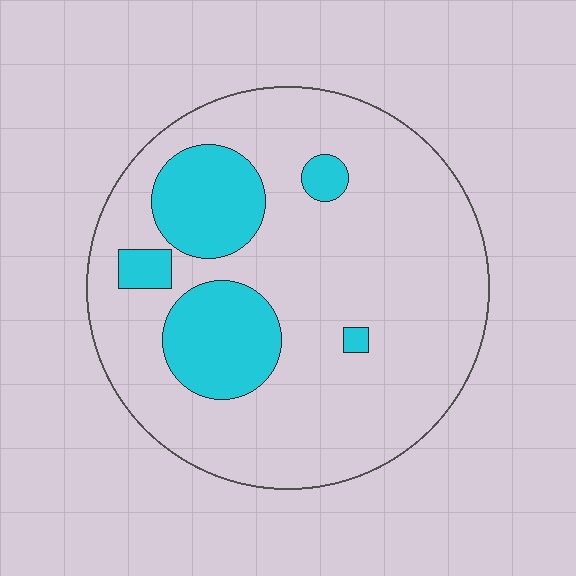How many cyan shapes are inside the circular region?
5.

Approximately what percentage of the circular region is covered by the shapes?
Approximately 20%.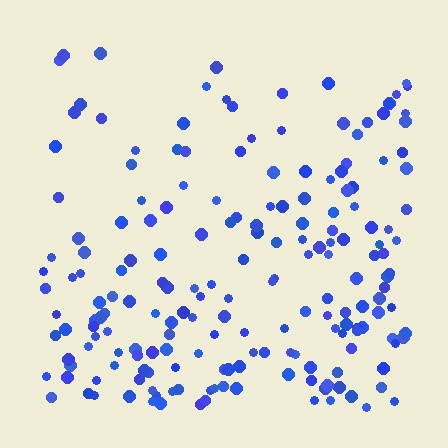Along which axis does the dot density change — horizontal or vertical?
Vertical.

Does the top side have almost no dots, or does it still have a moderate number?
Still a moderate number, just noticeably fewer than the bottom.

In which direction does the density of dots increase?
From top to bottom, with the bottom side densest.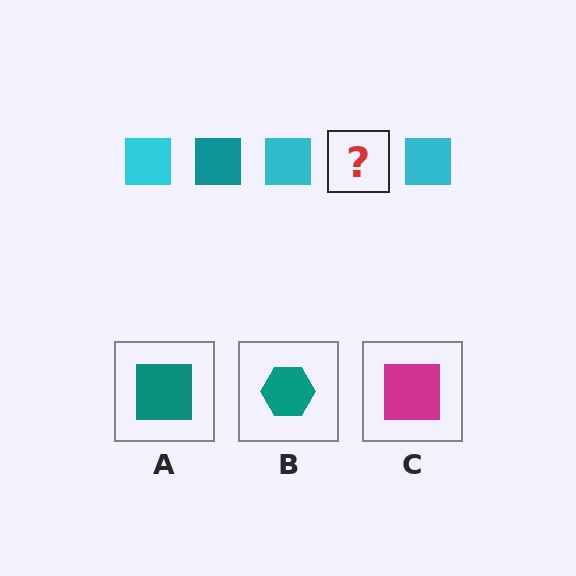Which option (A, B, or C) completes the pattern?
A.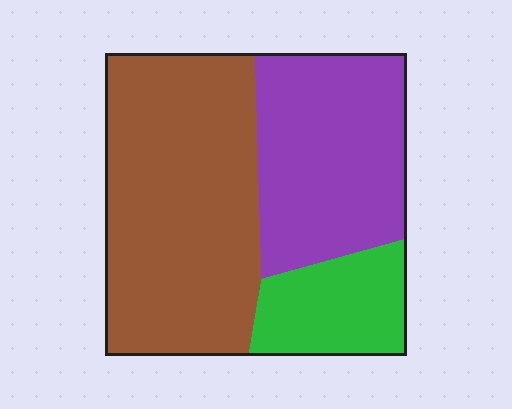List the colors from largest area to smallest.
From largest to smallest: brown, purple, green.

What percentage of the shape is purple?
Purple takes up between a quarter and a half of the shape.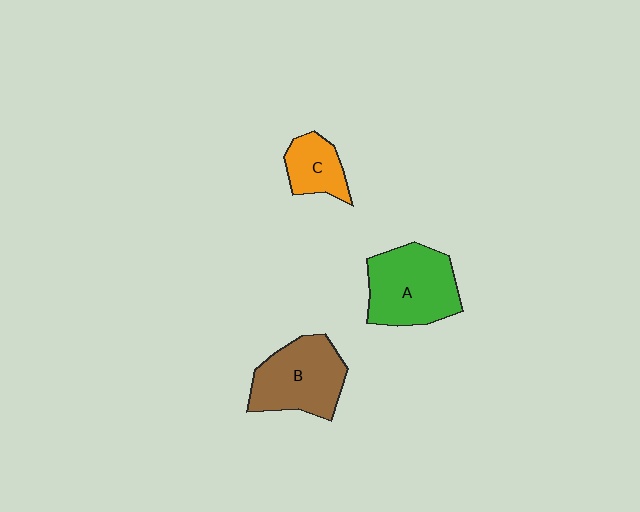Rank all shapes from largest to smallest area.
From largest to smallest: A (green), B (brown), C (orange).